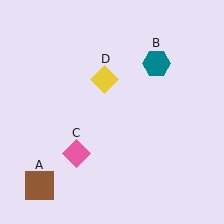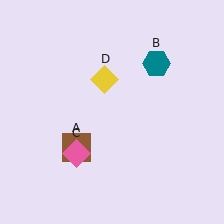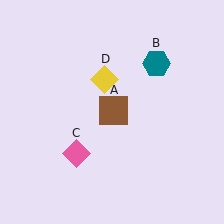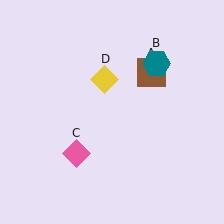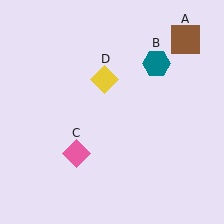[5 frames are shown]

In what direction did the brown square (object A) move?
The brown square (object A) moved up and to the right.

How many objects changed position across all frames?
1 object changed position: brown square (object A).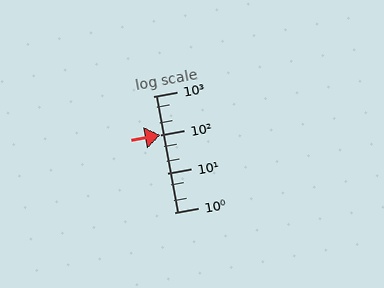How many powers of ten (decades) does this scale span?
The scale spans 3 decades, from 1 to 1000.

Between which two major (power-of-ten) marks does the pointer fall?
The pointer is between 100 and 1000.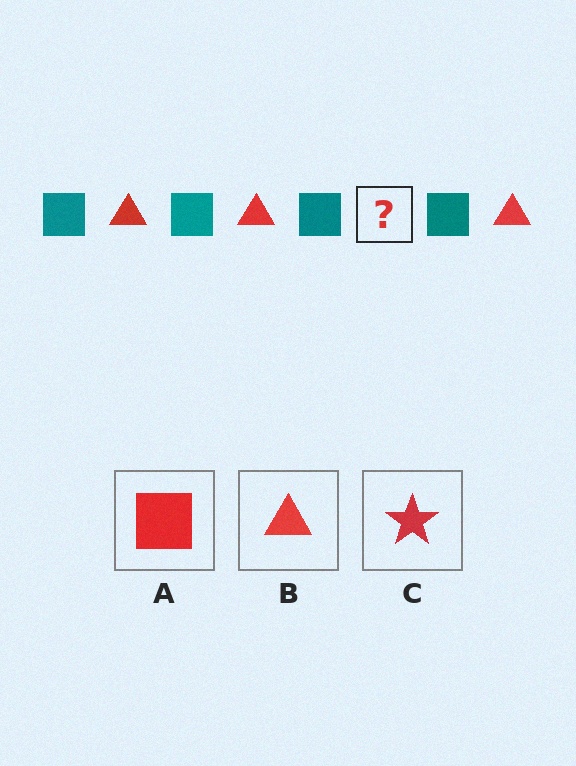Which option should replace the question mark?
Option B.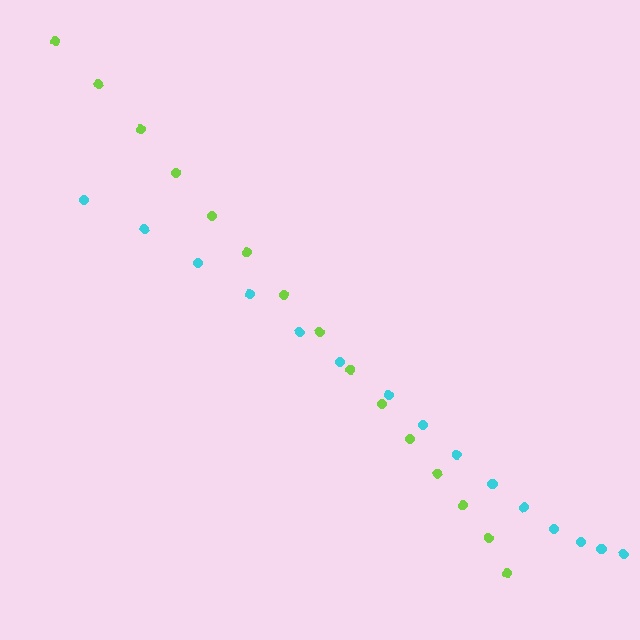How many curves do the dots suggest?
There are 2 distinct paths.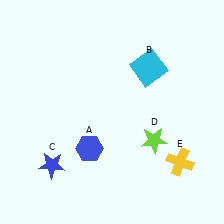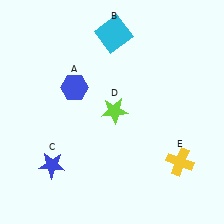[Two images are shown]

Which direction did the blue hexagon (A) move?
The blue hexagon (A) moved up.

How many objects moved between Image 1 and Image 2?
3 objects moved between the two images.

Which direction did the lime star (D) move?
The lime star (D) moved left.